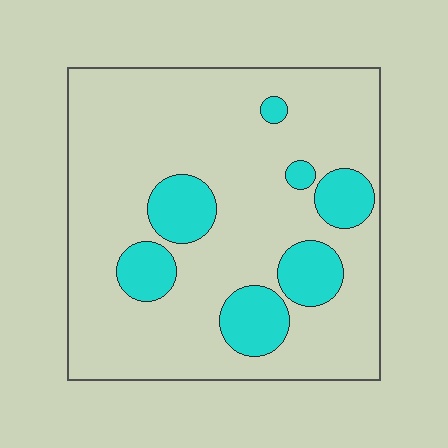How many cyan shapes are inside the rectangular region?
7.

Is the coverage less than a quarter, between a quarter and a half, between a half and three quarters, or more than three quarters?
Less than a quarter.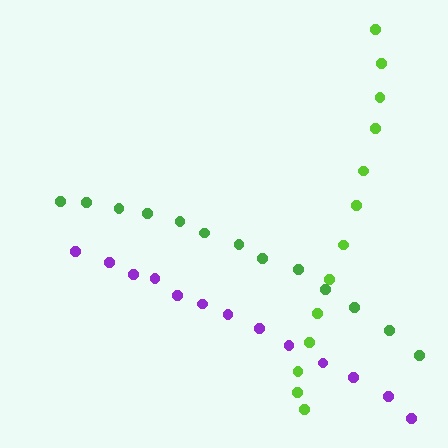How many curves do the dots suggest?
There are 3 distinct paths.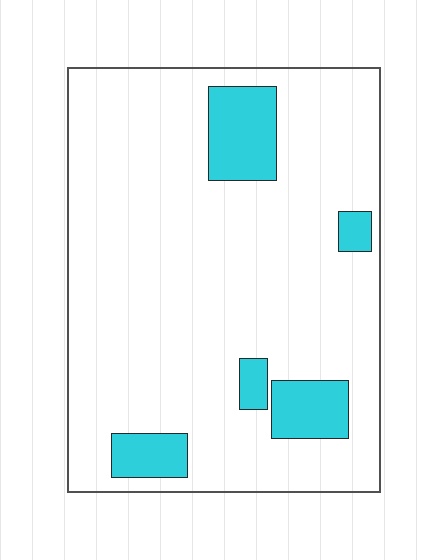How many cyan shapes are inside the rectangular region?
5.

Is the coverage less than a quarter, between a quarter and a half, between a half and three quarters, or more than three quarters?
Less than a quarter.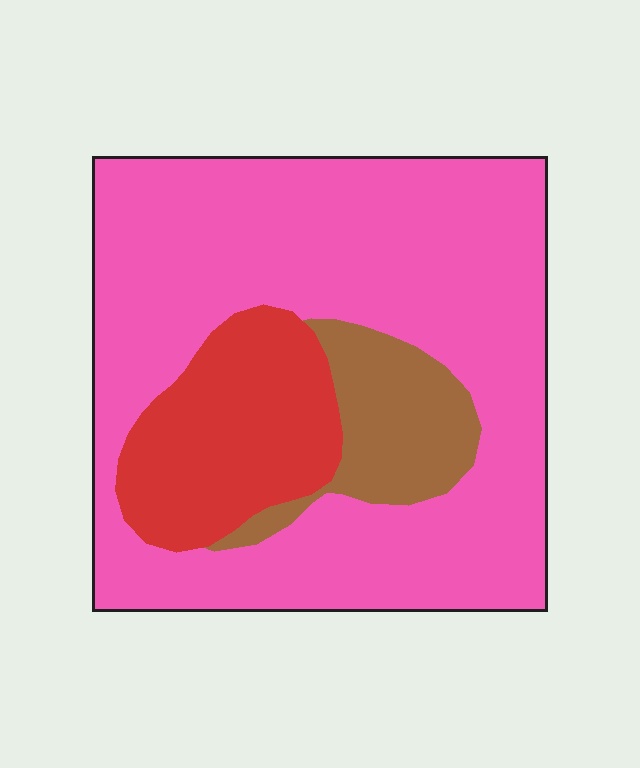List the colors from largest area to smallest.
From largest to smallest: pink, red, brown.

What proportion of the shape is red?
Red takes up about one sixth (1/6) of the shape.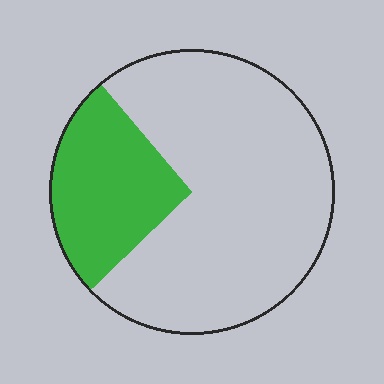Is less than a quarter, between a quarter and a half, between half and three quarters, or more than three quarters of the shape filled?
Between a quarter and a half.